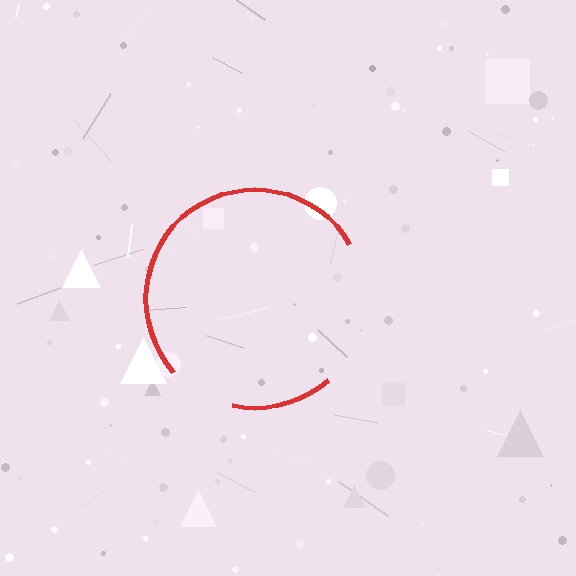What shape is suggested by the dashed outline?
The dashed outline suggests a circle.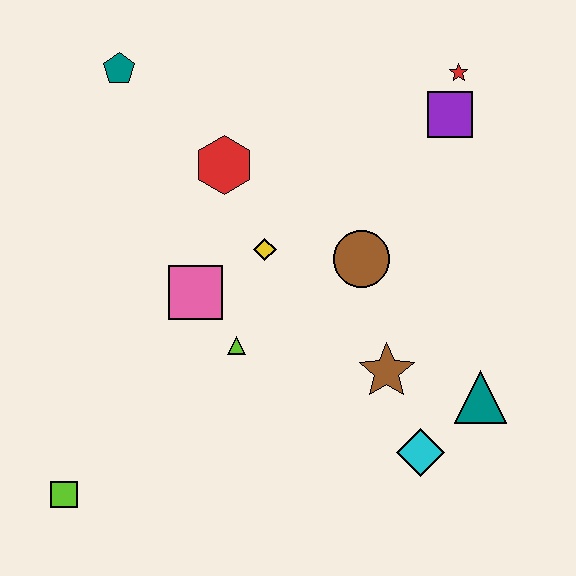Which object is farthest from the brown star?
The teal pentagon is farthest from the brown star.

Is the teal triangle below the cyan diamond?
No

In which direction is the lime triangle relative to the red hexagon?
The lime triangle is below the red hexagon.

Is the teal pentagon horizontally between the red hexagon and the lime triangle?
No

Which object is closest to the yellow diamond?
The pink square is closest to the yellow diamond.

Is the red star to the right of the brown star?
Yes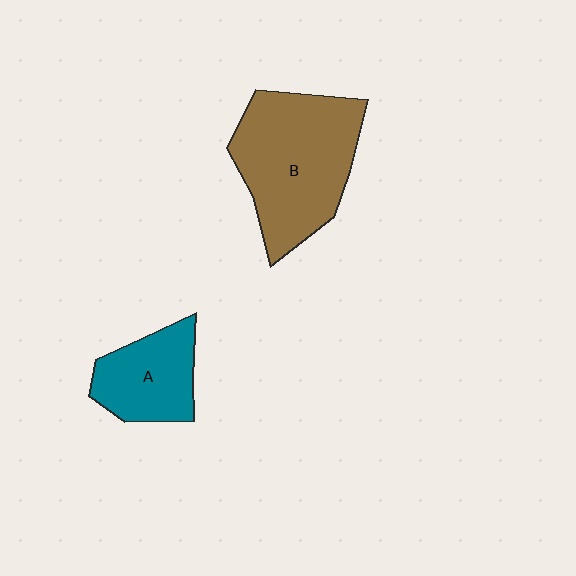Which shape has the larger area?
Shape B (brown).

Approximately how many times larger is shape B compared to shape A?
Approximately 1.9 times.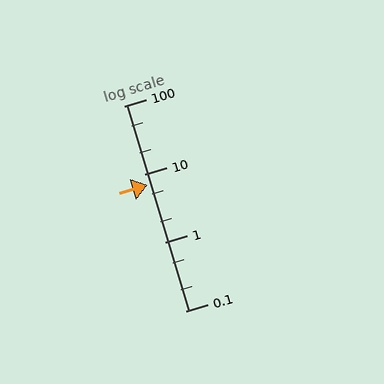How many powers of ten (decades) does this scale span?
The scale spans 3 decades, from 0.1 to 100.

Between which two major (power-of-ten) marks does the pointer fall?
The pointer is between 1 and 10.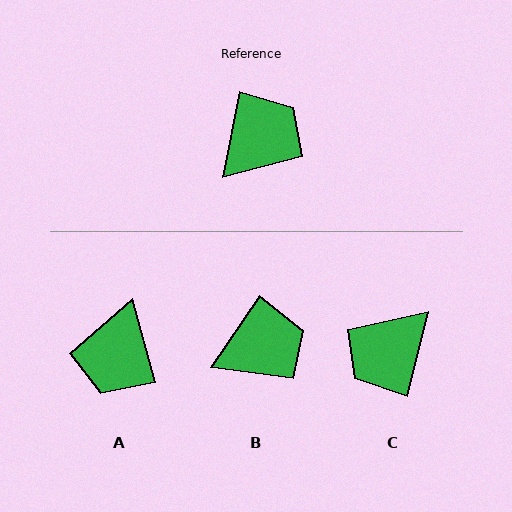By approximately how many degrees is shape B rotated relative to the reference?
Approximately 23 degrees clockwise.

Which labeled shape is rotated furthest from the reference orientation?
C, about 178 degrees away.